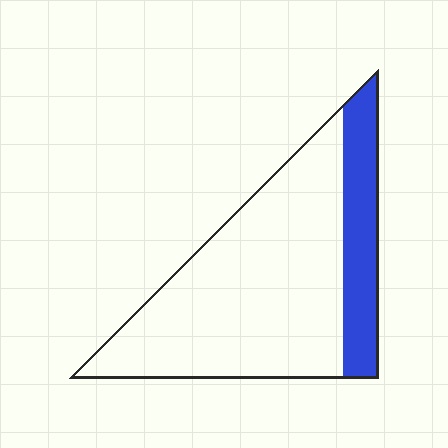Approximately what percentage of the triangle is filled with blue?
Approximately 20%.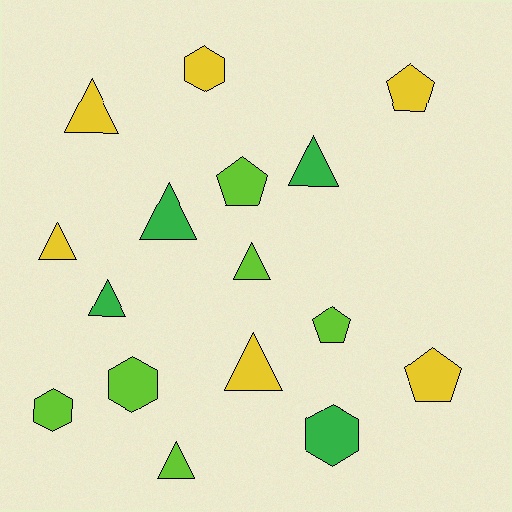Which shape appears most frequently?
Triangle, with 8 objects.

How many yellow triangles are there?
There are 3 yellow triangles.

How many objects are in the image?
There are 16 objects.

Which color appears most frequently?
Yellow, with 6 objects.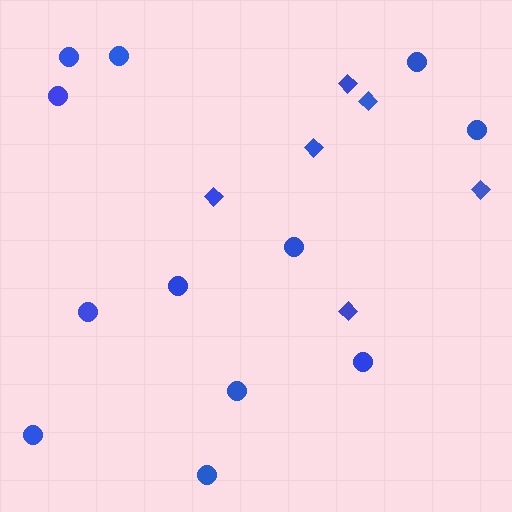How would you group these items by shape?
There are 2 groups: one group of diamonds (6) and one group of circles (12).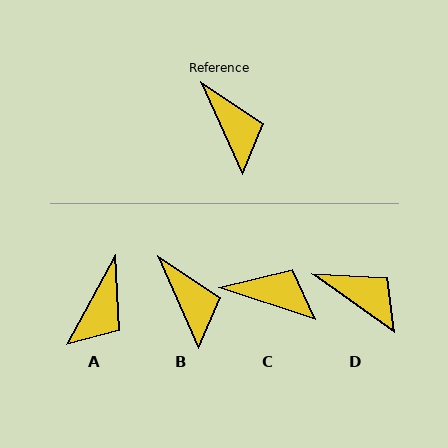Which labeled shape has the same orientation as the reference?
B.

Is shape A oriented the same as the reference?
No, it is off by about 53 degrees.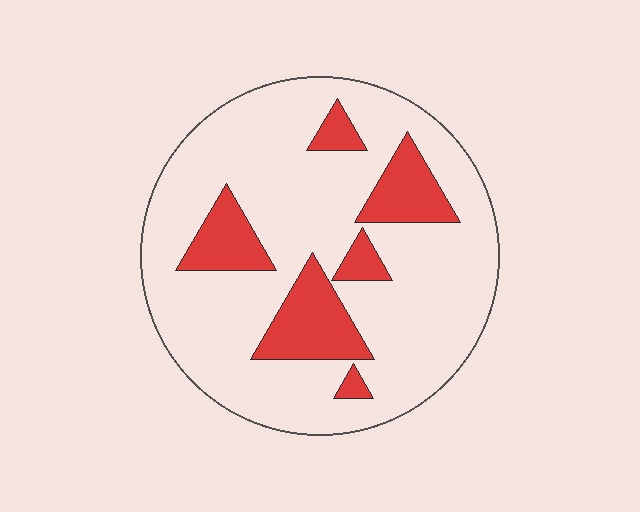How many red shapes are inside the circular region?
6.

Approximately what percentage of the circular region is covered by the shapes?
Approximately 20%.